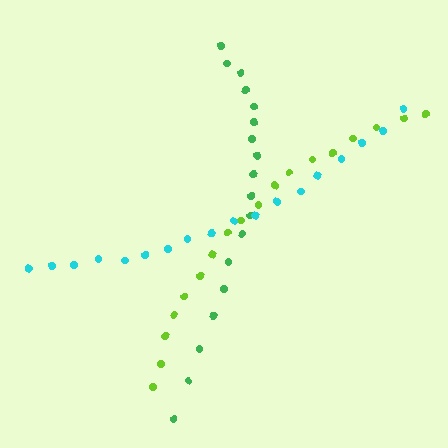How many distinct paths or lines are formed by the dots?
There are 3 distinct paths.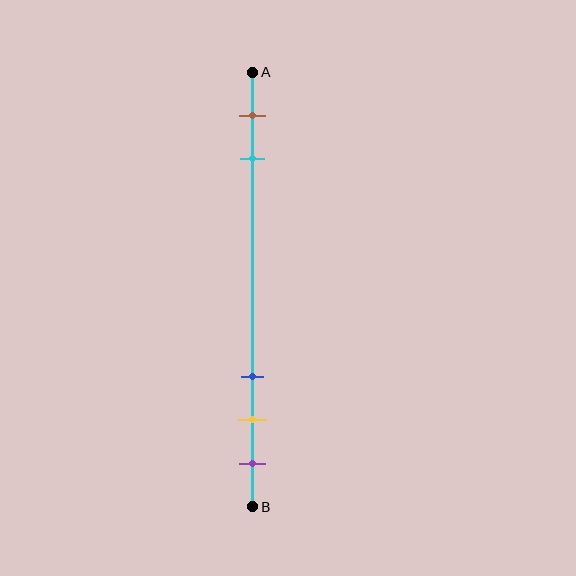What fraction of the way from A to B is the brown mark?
The brown mark is approximately 10% (0.1) of the way from A to B.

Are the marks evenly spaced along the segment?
No, the marks are not evenly spaced.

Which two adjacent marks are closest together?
The yellow and purple marks are the closest adjacent pair.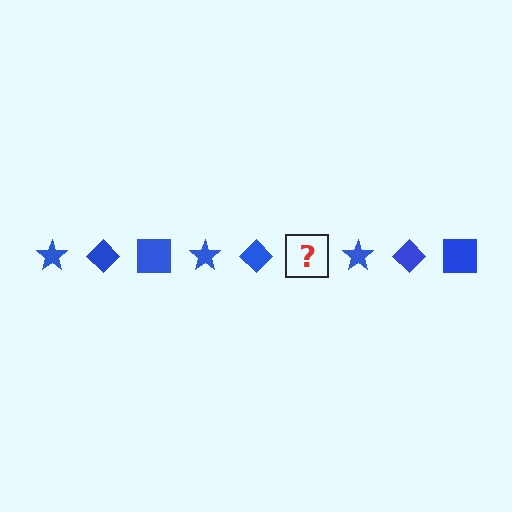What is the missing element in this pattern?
The missing element is a blue square.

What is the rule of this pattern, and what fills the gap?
The rule is that the pattern cycles through star, diamond, square shapes in blue. The gap should be filled with a blue square.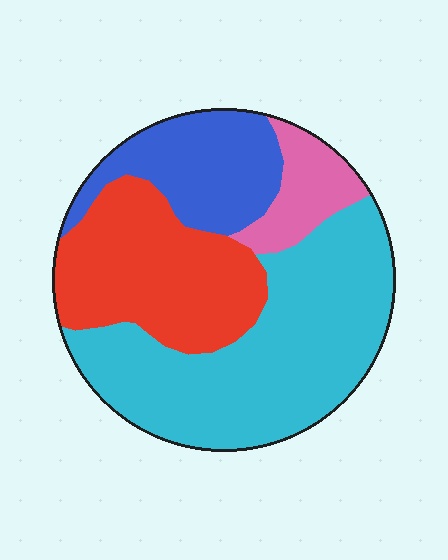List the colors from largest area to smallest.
From largest to smallest: cyan, red, blue, pink.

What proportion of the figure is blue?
Blue takes up about one sixth (1/6) of the figure.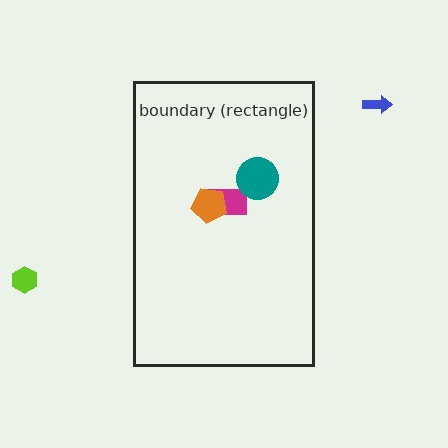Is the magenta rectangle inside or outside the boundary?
Inside.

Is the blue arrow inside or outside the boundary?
Outside.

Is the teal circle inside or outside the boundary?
Inside.